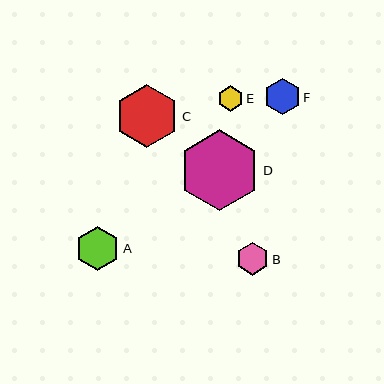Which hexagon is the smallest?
Hexagon E is the smallest with a size of approximately 25 pixels.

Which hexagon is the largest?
Hexagon D is the largest with a size of approximately 81 pixels.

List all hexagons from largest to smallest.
From largest to smallest: D, C, A, F, B, E.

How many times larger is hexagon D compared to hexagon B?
Hexagon D is approximately 2.5 times the size of hexagon B.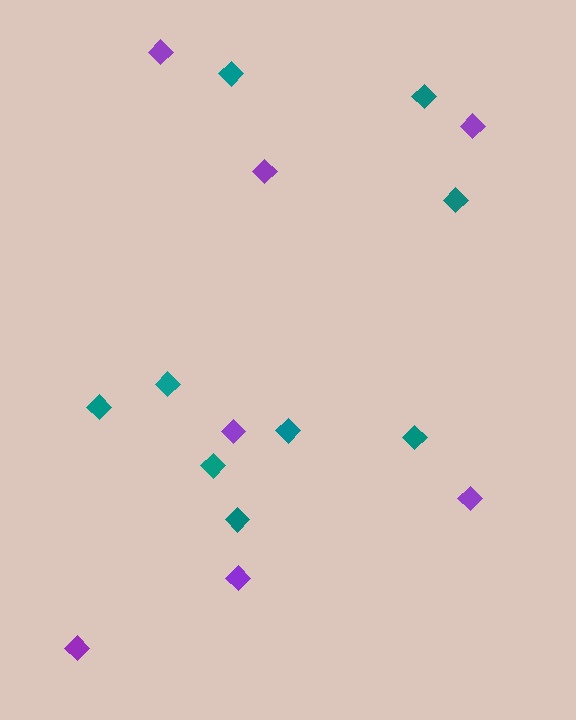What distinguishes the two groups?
There are 2 groups: one group of purple diamonds (7) and one group of teal diamonds (9).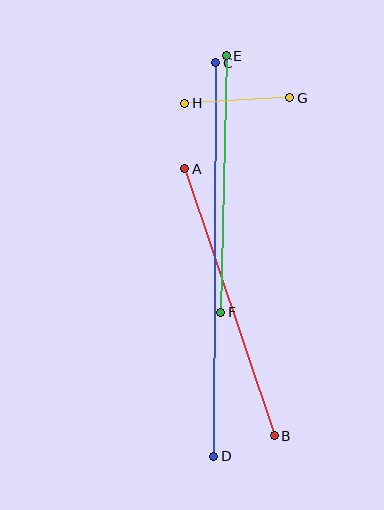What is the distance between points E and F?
The distance is approximately 256 pixels.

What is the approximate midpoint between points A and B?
The midpoint is at approximately (230, 302) pixels.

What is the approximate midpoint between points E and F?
The midpoint is at approximately (224, 184) pixels.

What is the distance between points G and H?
The distance is approximately 105 pixels.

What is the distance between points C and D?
The distance is approximately 393 pixels.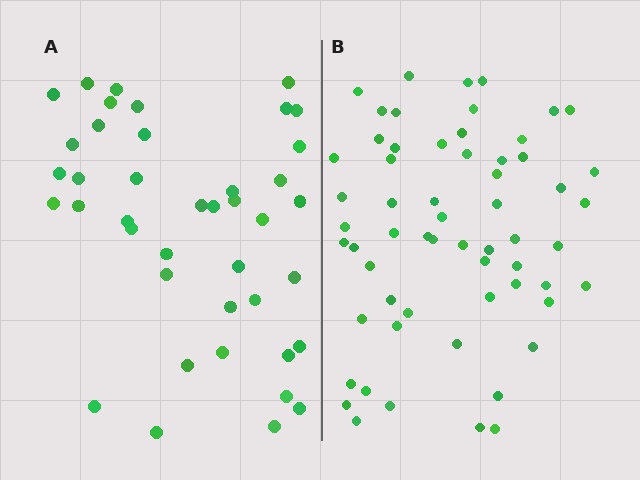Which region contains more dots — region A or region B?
Region B (the right region) has more dots.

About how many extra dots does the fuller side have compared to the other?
Region B has approximately 20 more dots than region A.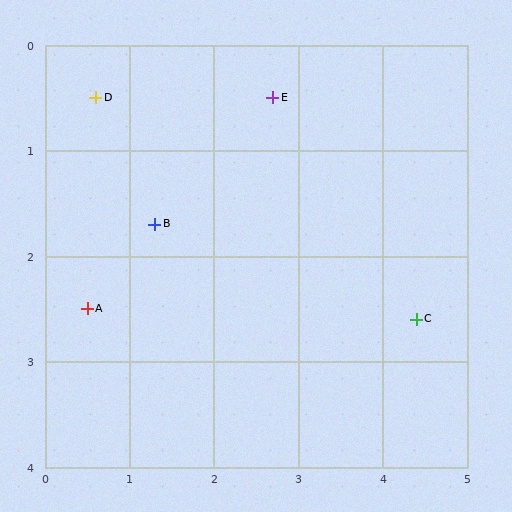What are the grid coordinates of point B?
Point B is at approximately (1.3, 1.7).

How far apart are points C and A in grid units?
Points C and A are about 3.9 grid units apart.